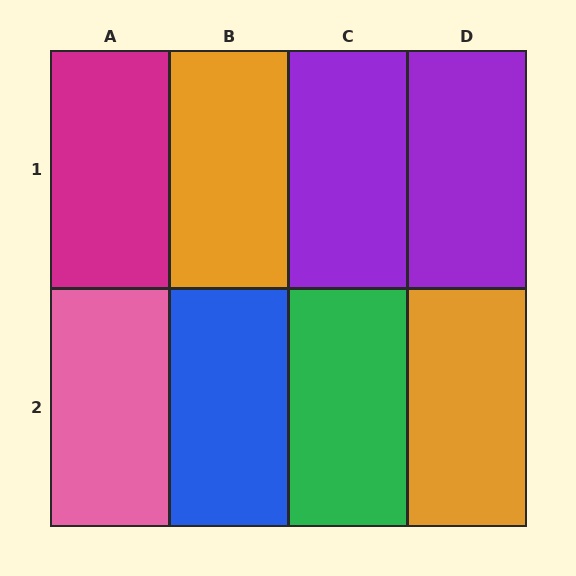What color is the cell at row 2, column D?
Orange.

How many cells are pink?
1 cell is pink.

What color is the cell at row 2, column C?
Green.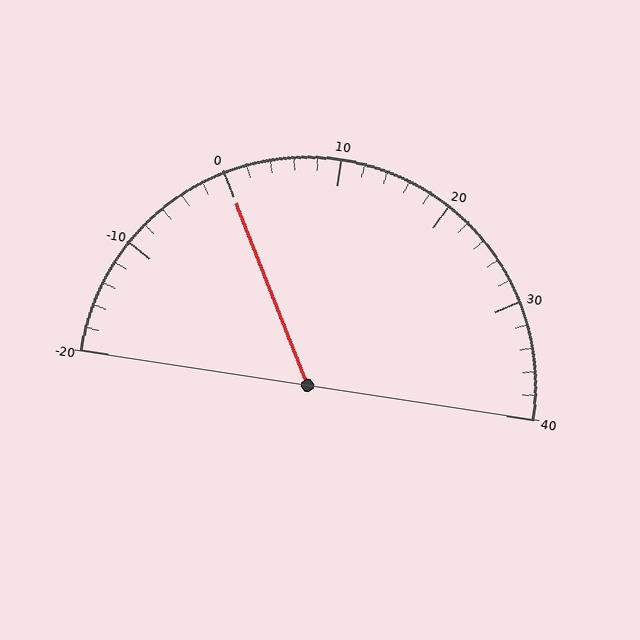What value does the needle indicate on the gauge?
The needle indicates approximately 0.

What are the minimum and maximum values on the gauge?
The gauge ranges from -20 to 40.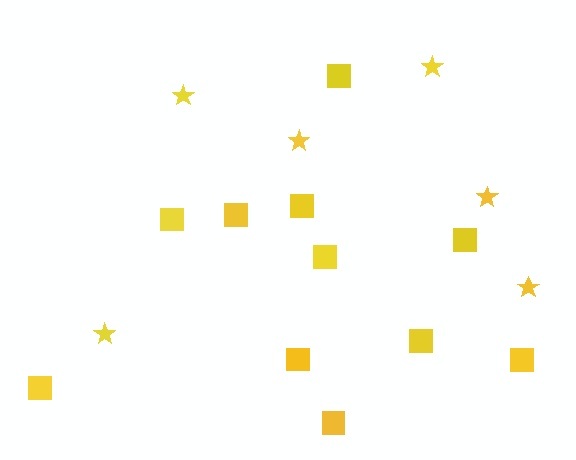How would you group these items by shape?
There are 2 groups: one group of stars (6) and one group of squares (11).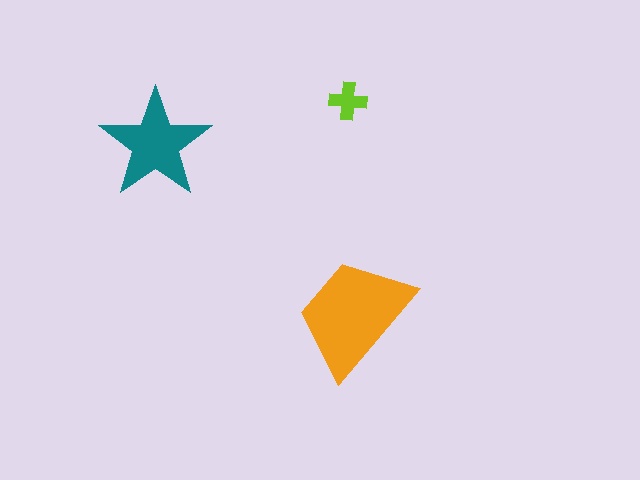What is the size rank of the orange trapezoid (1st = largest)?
1st.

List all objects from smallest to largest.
The lime cross, the teal star, the orange trapezoid.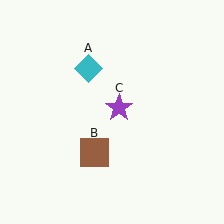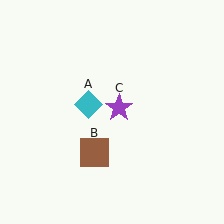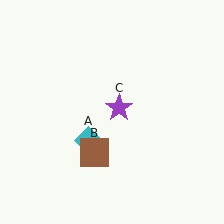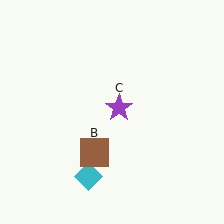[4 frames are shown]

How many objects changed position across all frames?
1 object changed position: cyan diamond (object A).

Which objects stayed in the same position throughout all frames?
Brown square (object B) and purple star (object C) remained stationary.